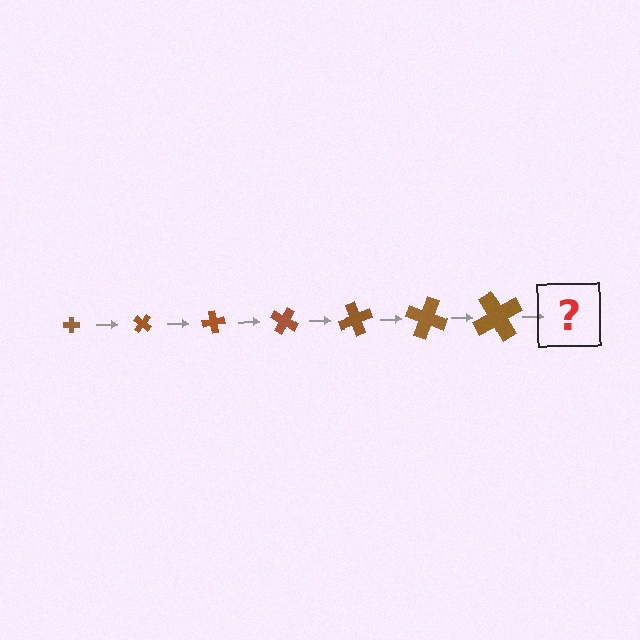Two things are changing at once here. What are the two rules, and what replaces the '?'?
The two rules are that the cross grows larger each step and it rotates 40 degrees each step. The '?' should be a cross, larger than the previous one and rotated 280 degrees from the start.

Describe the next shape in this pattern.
It should be a cross, larger than the previous one and rotated 280 degrees from the start.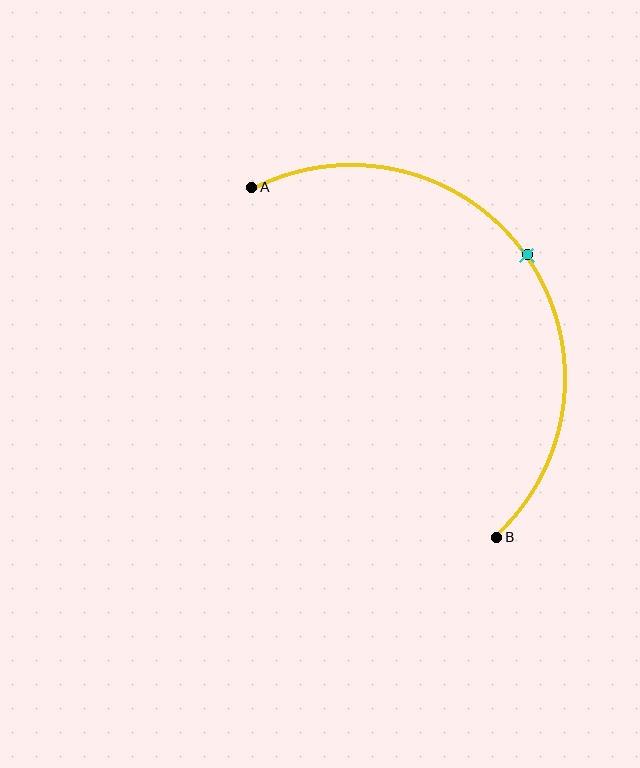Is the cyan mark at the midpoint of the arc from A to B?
Yes. The cyan mark lies on the arc at equal arc-length from both A and B — it is the arc midpoint.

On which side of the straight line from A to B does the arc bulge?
The arc bulges above and to the right of the straight line connecting A and B.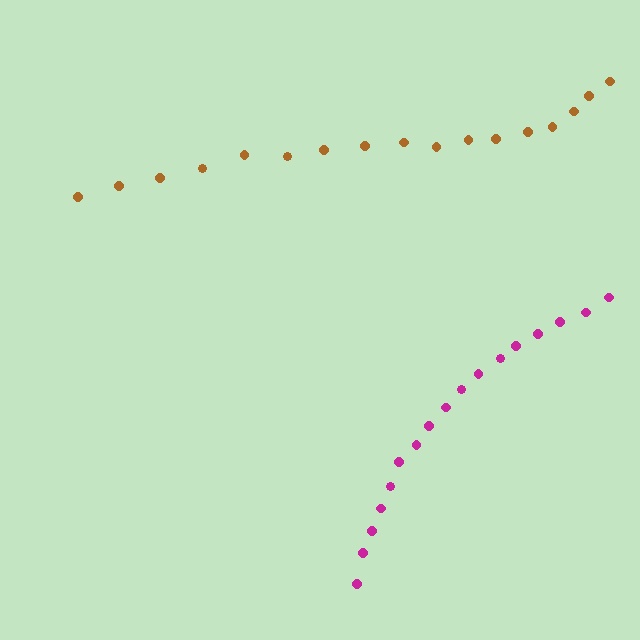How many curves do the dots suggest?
There are 2 distinct paths.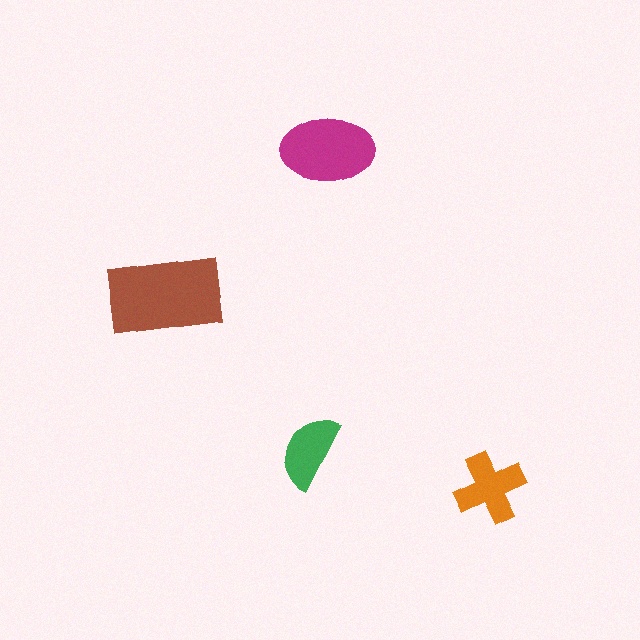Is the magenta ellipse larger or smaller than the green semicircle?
Larger.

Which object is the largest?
The brown rectangle.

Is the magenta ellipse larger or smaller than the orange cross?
Larger.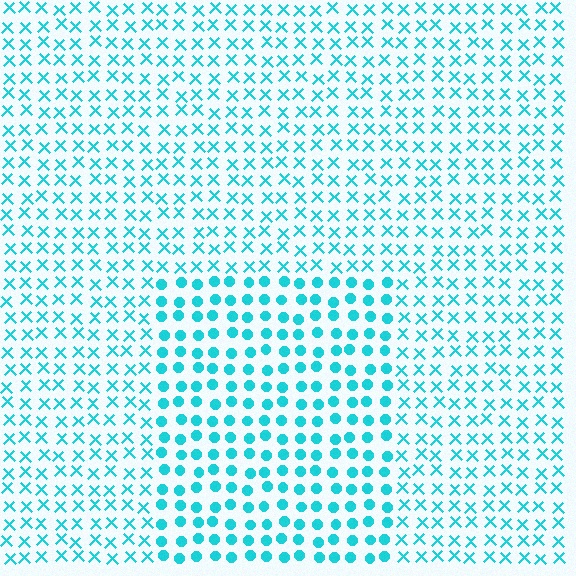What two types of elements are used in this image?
The image uses circles inside the rectangle region and X marks outside it.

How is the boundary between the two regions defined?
The boundary is defined by a change in element shape: circles inside vs. X marks outside. All elements share the same color and spacing.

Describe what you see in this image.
The image is filled with small cyan elements arranged in a uniform grid. A rectangle-shaped region contains circles, while the surrounding area contains X marks. The boundary is defined purely by the change in element shape.